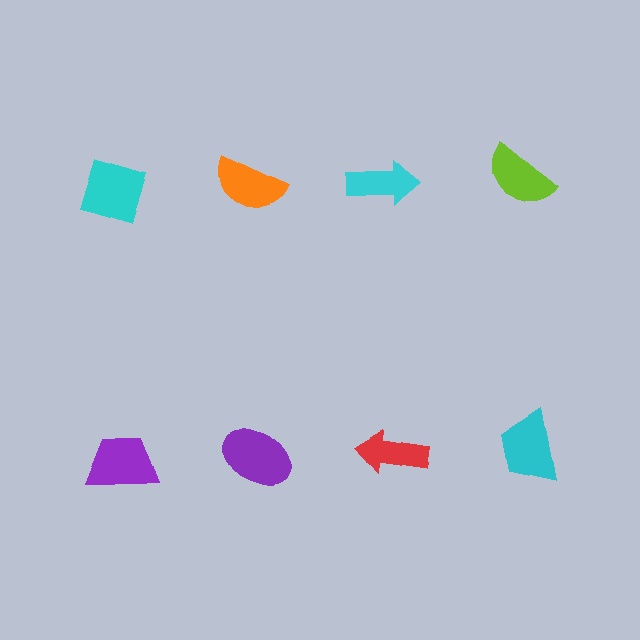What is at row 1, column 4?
A lime semicircle.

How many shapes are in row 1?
4 shapes.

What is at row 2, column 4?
A cyan trapezoid.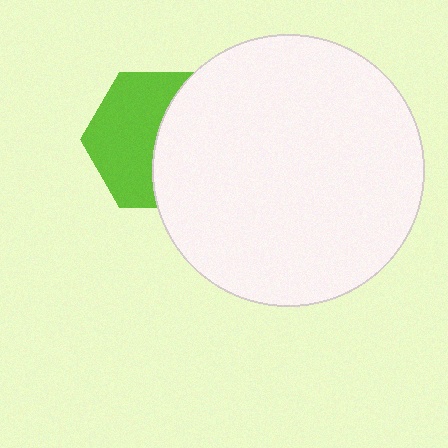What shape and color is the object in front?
The object in front is a white circle.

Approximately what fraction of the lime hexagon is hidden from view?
Roughly 47% of the lime hexagon is hidden behind the white circle.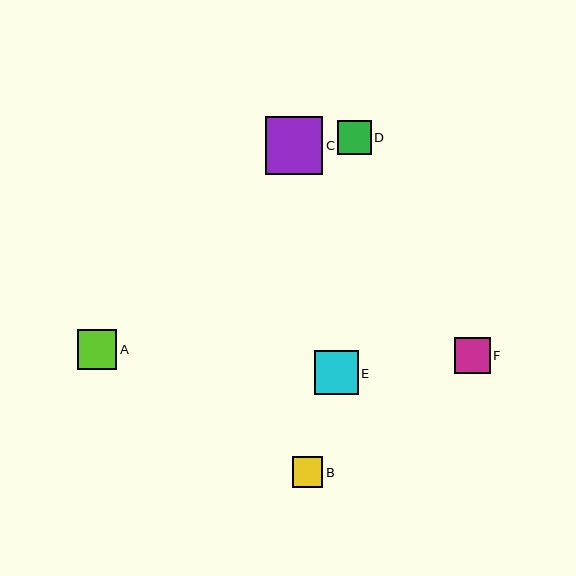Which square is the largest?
Square C is the largest with a size of approximately 57 pixels.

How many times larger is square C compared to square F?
Square C is approximately 1.6 times the size of square F.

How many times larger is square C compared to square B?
Square C is approximately 1.9 times the size of square B.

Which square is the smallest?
Square B is the smallest with a size of approximately 31 pixels.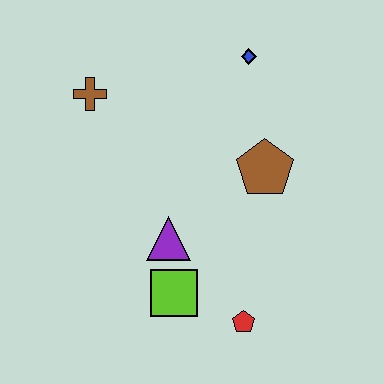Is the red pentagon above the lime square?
No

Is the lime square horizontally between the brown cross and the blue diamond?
Yes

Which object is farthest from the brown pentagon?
The brown cross is farthest from the brown pentagon.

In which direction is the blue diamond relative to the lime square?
The blue diamond is above the lime square.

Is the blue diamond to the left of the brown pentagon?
Yes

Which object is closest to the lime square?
The purple triangle is closest to the lime square.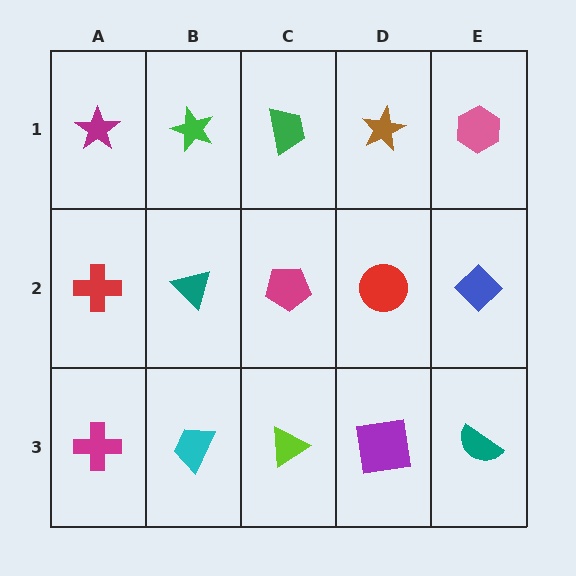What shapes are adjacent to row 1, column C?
A magenta pentagon (row 2, column C), a green star (row 1, column B), a brown star (row 1, column D).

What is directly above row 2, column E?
A pink hexagon.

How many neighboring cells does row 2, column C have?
4.